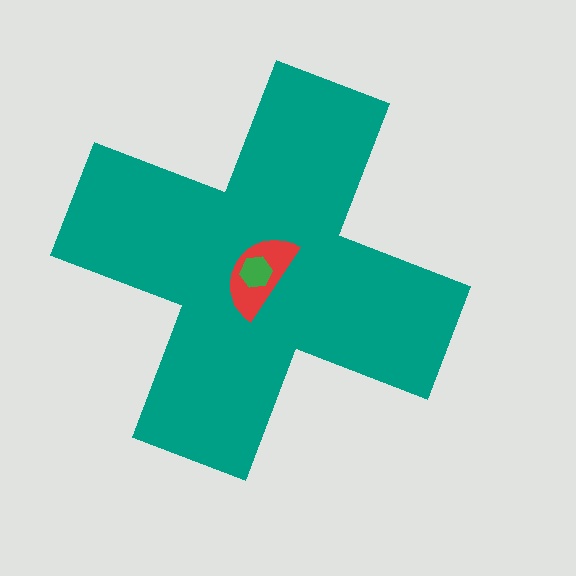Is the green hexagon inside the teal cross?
Yes.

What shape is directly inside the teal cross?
The red semicircle.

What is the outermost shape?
The teal cross.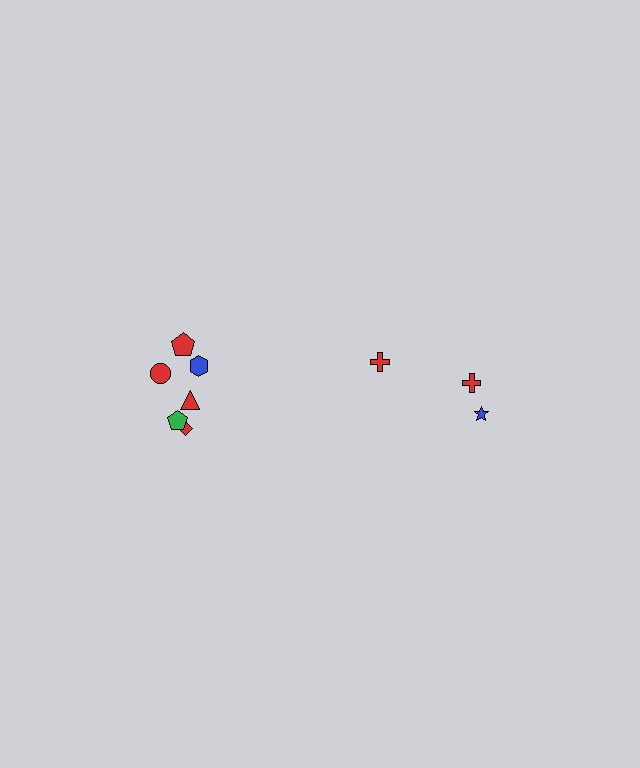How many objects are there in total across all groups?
There are 9 objects.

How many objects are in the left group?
There are 6 objects.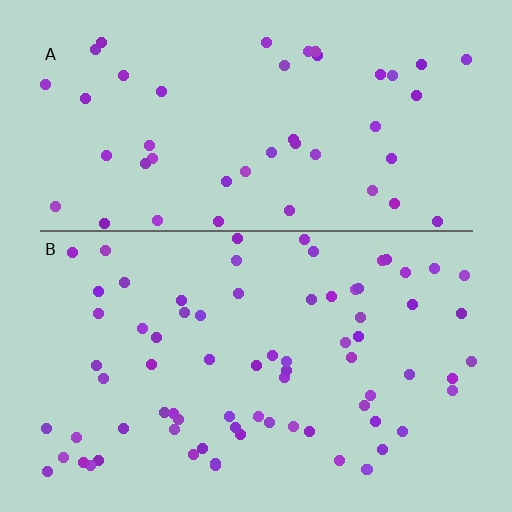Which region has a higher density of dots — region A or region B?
B (the bottom).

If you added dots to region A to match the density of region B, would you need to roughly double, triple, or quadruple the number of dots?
Approximately double.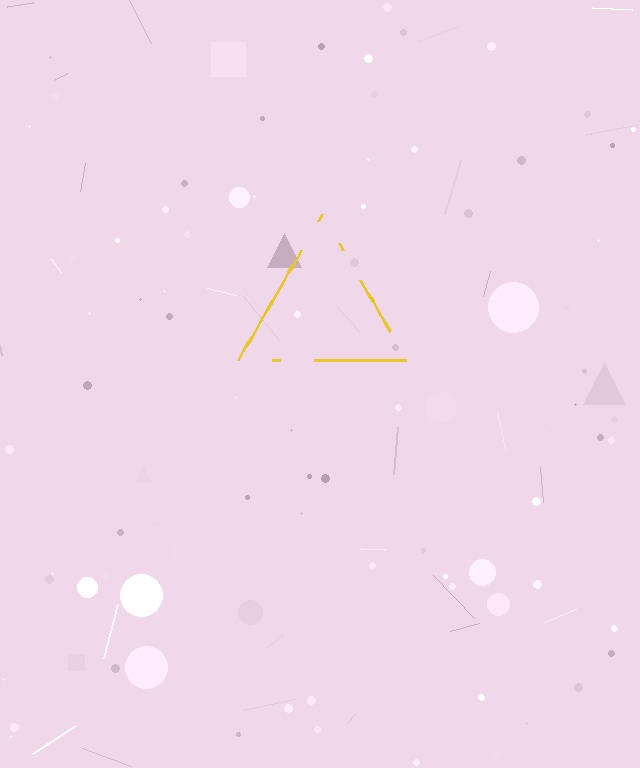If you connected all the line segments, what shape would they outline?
They would outline a triangle.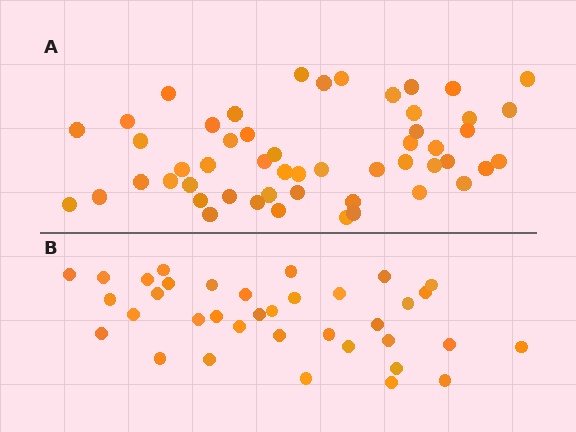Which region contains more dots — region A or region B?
Region A (the top region) has more dots.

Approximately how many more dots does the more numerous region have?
Region A has approximately 15 more dots than region B.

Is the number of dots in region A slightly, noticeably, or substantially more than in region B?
Region A has noticeably more, but not dramatically so. The ratio is roughly 1.4 to 1.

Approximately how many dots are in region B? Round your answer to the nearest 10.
About 40 dots. (The exact count is 36, which rounds to 40.)